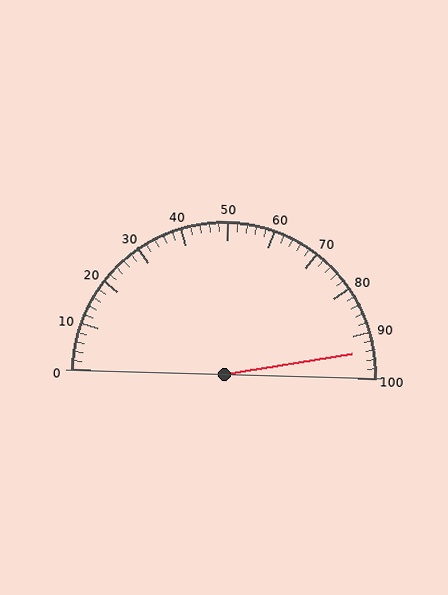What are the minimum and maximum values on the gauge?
The gauge ranges from 0 to 100.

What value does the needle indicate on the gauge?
The needle indicates approximately 94.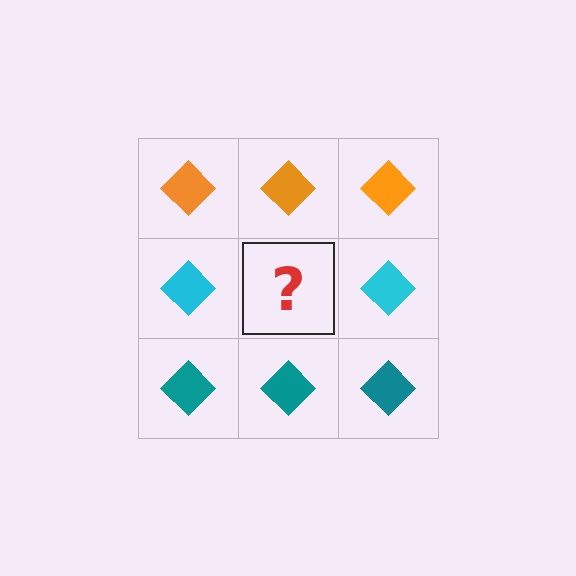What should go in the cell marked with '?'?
The missing cell should contain a cyan diamond.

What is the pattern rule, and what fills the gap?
The rule is that each row has a consistent color. The gap should be filled with a cyan diamond.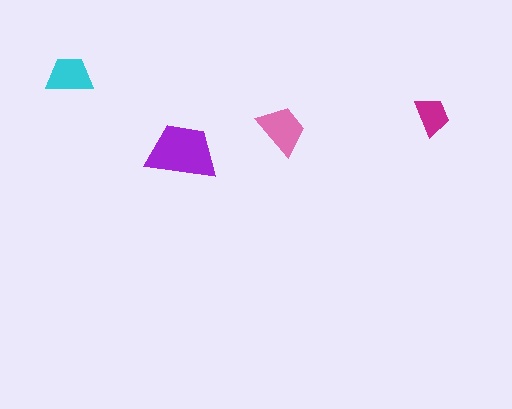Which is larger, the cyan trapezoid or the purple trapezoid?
The purple one.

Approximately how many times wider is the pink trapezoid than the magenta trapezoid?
About 1.5 times wider.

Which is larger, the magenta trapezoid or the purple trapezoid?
The purple one.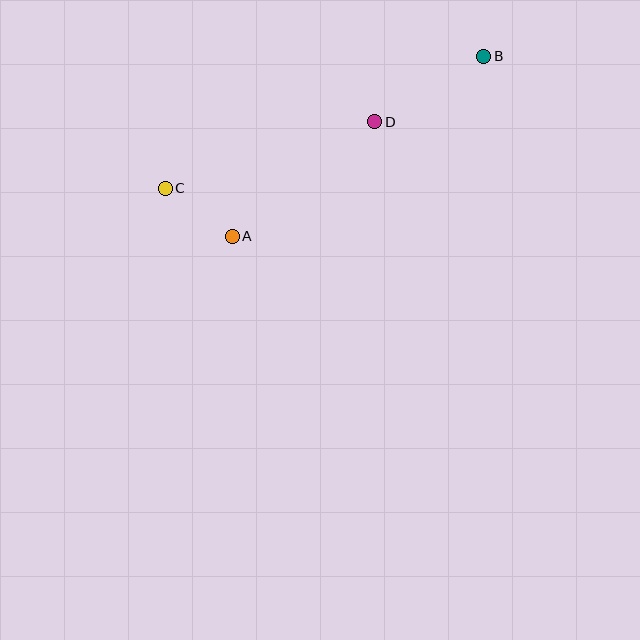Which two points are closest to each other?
Points A and C are closest to each other.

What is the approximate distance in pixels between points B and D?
The distance between B and D is approximately 127 pixels.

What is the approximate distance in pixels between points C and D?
The distance between C and D is approximately 220 pixels.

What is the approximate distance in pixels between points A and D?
The distance between A and D is approximately 182 pixels.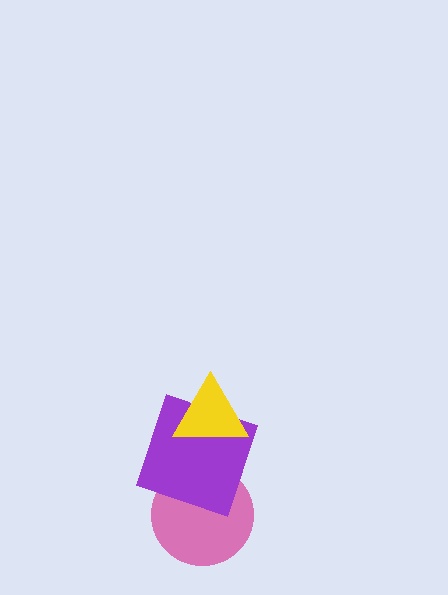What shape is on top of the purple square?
The yellow triangle is on top of the purple square.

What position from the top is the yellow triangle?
The yellow triangle is 1st from the top.